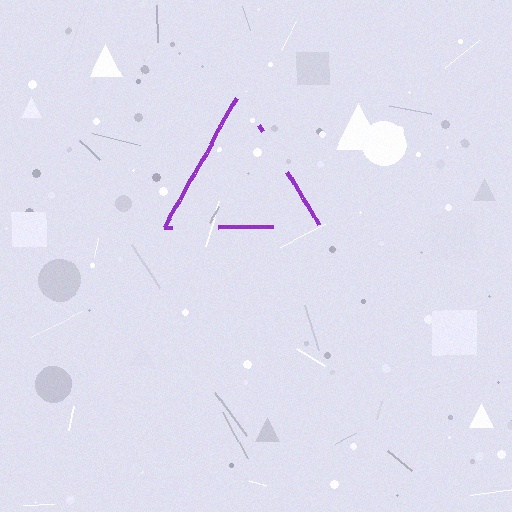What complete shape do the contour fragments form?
The contour fragments form a triangle.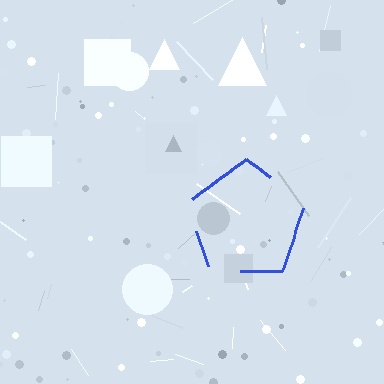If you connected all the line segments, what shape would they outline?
They would outline a pentagon.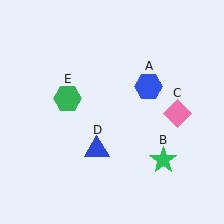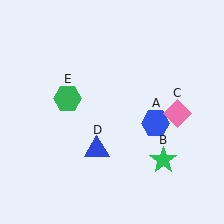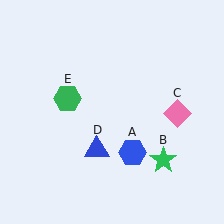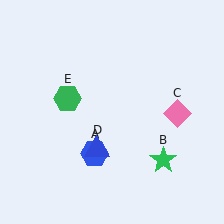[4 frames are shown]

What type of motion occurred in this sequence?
The blue hexagon (object A) rotated clockwise around the center of the scene.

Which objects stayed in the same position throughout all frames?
Green star (object B) and pink diamond (object C) and blue triangle (object D) and green hexagon (object E) remained stationary.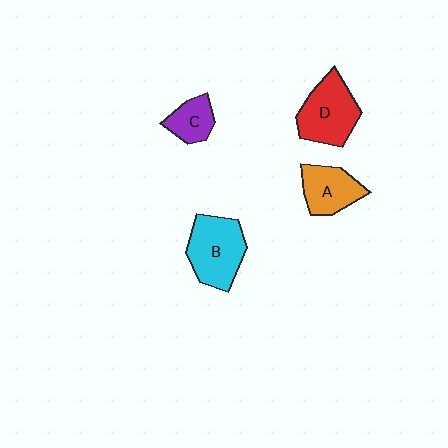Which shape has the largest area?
Shape B (cyan).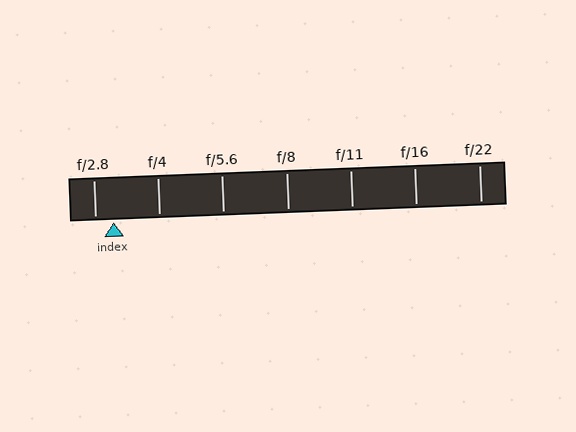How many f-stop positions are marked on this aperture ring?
There are 7 f-stop positions marked.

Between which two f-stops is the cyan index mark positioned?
The index mark is between f/2.8 and f/4.